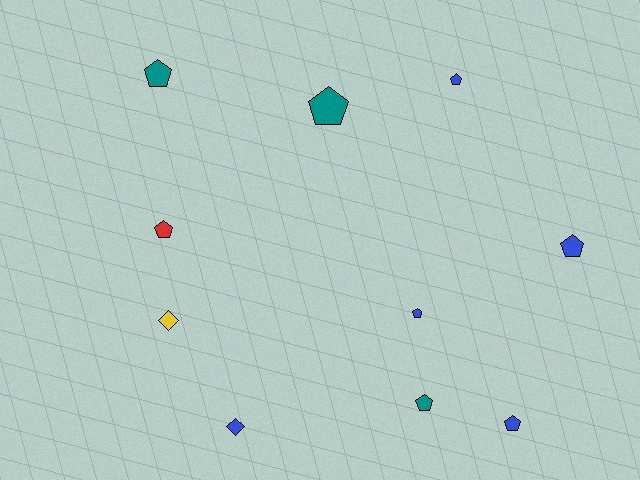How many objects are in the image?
There are 10 objects.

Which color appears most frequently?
Blue, with 5 objects.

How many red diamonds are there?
There are no red diamonds.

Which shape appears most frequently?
Pentagon, with 8 objects.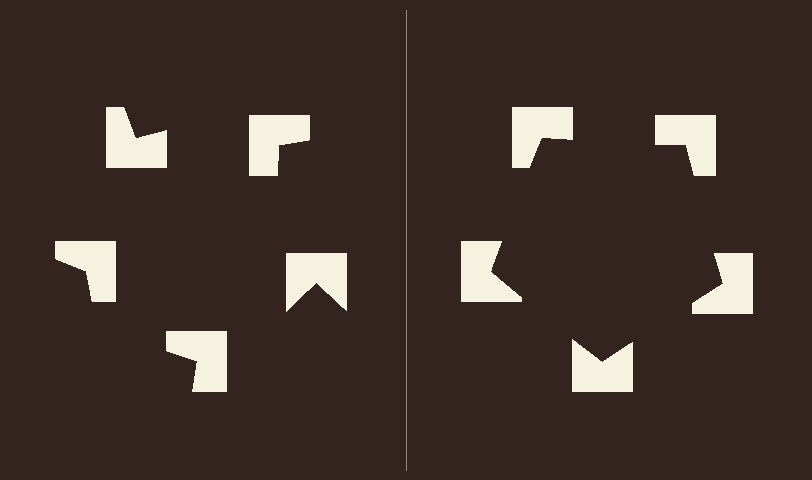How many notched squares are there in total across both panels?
10 — 5 on each side.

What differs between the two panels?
The notched squares are positioned identically on both sides; only the wedge orientations differ. On the right they align to a pentagon; on the left they are misaligned.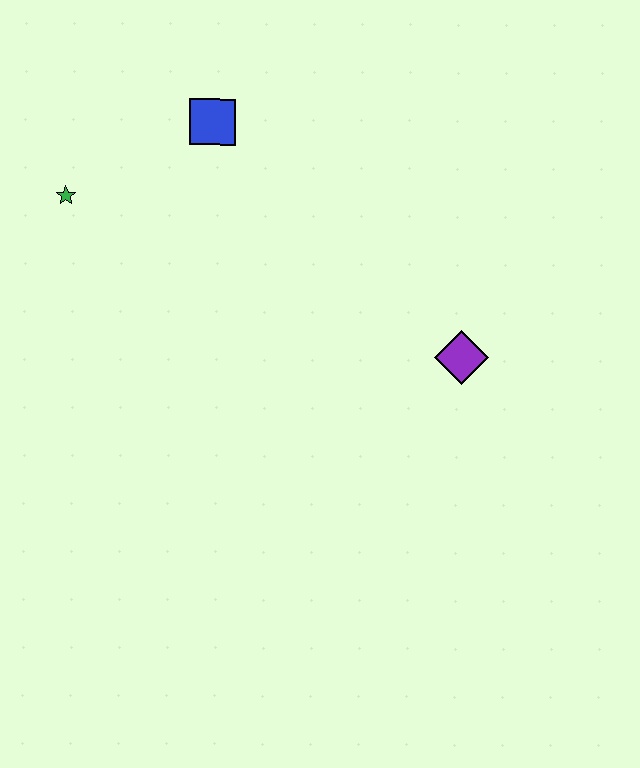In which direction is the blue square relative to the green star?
The blue square is to the right of the green star.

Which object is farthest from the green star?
The purple diamond is farthest from the green star.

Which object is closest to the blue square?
The green star is closest to the blue square.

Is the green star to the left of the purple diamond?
Yes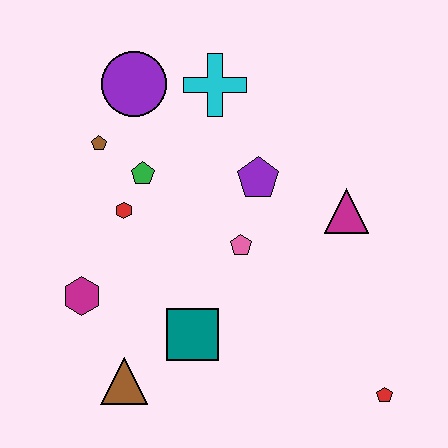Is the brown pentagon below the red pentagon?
No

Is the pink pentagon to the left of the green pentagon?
No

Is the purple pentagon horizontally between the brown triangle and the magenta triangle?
Yes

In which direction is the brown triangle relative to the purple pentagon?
The brown triangle is below the purple pentagon.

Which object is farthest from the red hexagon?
The red pentagon is farthest from the red hexagon.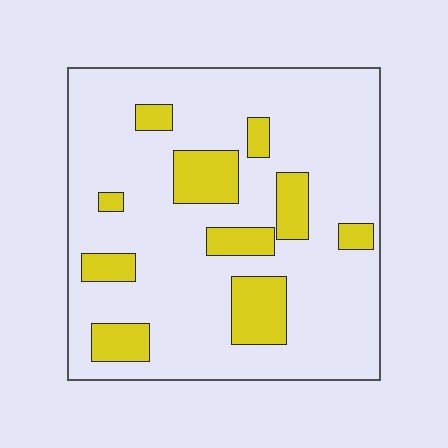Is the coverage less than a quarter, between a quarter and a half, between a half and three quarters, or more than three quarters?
Less than a quarter.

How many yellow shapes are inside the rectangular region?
10.